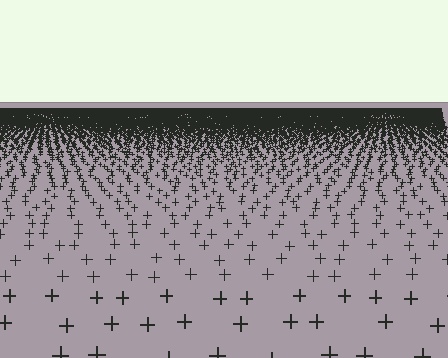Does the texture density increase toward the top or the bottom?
Density increases toward the top.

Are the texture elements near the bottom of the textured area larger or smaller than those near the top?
Larger. Near the bottom, elements are closer to the viewer and appear at a bigger on-screen size.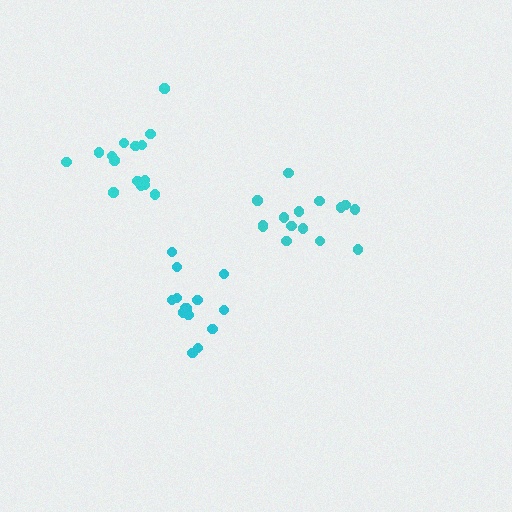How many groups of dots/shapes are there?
There are 3 groups.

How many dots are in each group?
Group 1: 15 dots, Group 2: 14 dots, Group 3: 15 dots (44 total).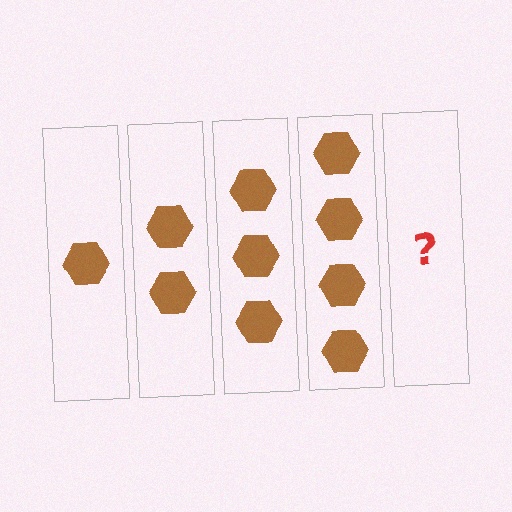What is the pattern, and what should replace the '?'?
The pattern is that each step adds one more hexagon. The '?' should be 5 hexagons.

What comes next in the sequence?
The next element should be 5 hexagons.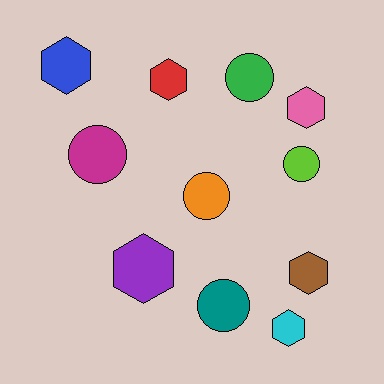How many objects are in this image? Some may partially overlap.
There are 11 objects.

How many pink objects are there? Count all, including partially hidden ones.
There is 1 pink object.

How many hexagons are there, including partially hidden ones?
There are 6 hexagons.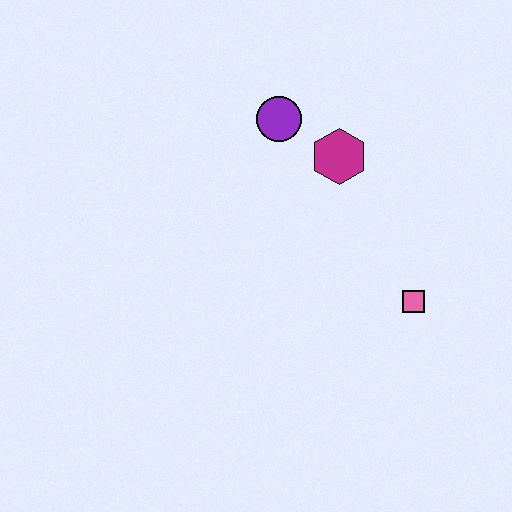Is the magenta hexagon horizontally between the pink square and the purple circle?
Yes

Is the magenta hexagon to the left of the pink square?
Yes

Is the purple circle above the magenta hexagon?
Yes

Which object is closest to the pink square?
The magenta hexagon is closest to the pink square.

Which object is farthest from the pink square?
The purple circle is farthest from the pink square.